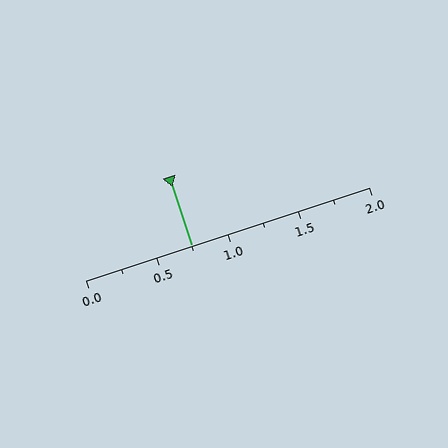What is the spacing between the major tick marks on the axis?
The major ticks are spaced 0.5 apart.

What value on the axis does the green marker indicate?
The marker indicates approximately 0.75.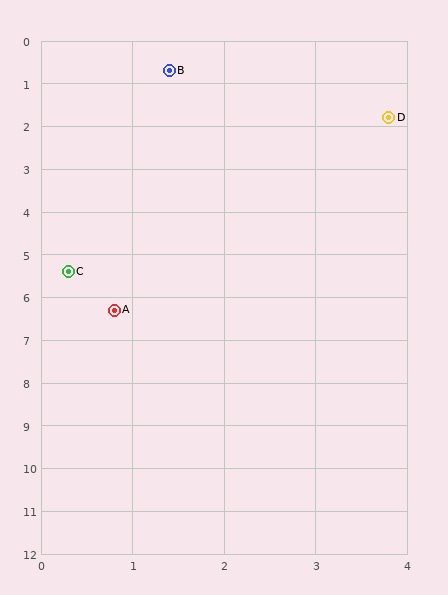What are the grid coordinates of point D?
Point D is at approximately (3.8, 1.8).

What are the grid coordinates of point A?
Point A is at approximately (0.8, 6.3).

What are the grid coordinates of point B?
Point B is at approximately (1.4, 0.7).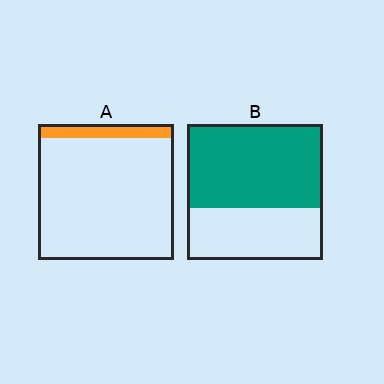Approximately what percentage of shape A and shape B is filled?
A is approximately 10% and B is approximately 60%.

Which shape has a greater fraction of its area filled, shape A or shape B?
Shape B.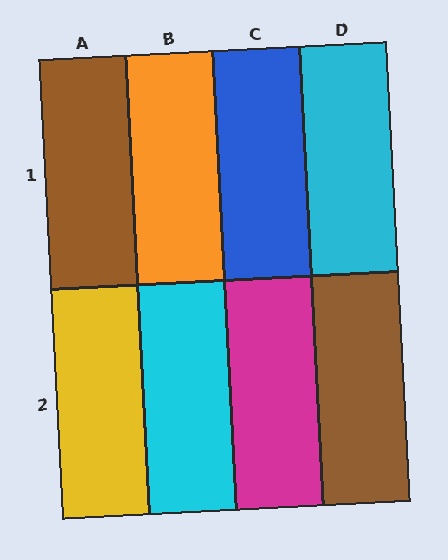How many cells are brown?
2 cells are brown.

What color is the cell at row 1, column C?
Blue.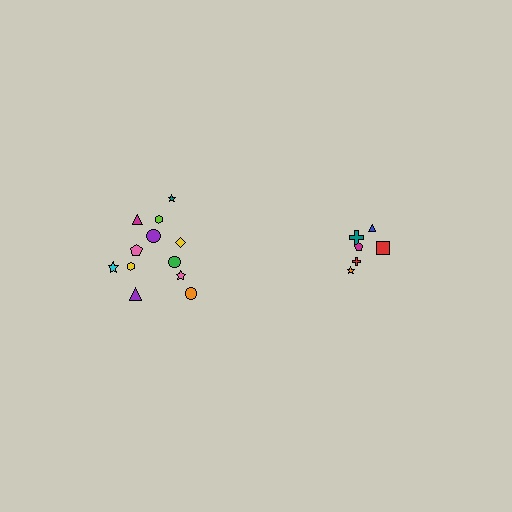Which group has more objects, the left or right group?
The left group.